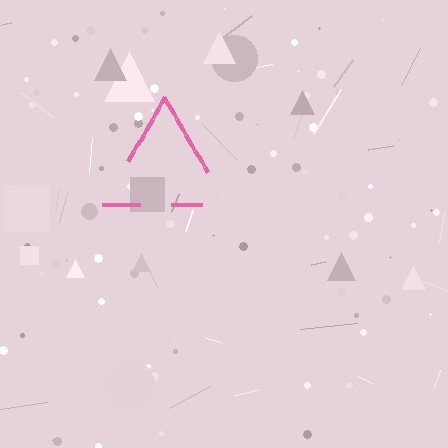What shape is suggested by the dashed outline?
The dashed outline suggests a triangle.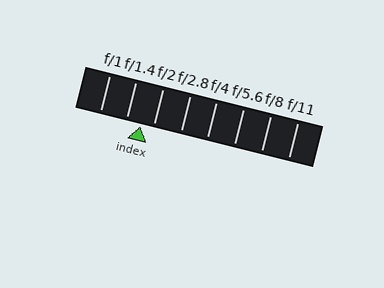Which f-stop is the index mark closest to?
The index mark is closest to f/2.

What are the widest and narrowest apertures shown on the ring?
The widest aperture shown is f/1 and the narrowest is f/11.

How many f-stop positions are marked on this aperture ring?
There are 8 f-stop positions marked.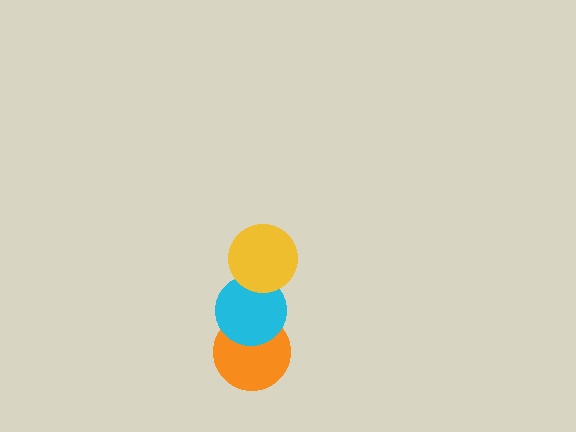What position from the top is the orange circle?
The orange circle is 3rd from the top.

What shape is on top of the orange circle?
The cyan circle is on top of the orange circle.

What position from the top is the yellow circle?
The yellow circle is 1st from the top.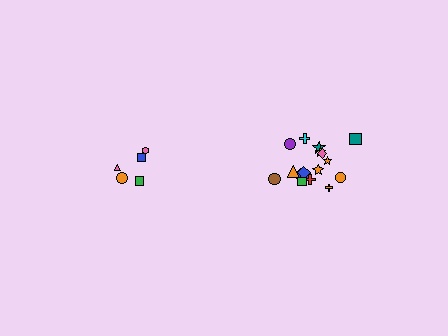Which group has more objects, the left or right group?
The right group.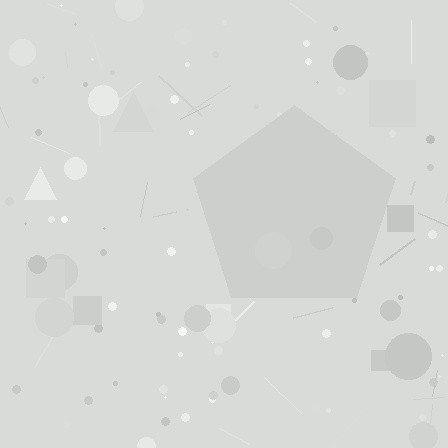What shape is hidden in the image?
A pentagon is hidden in the image.